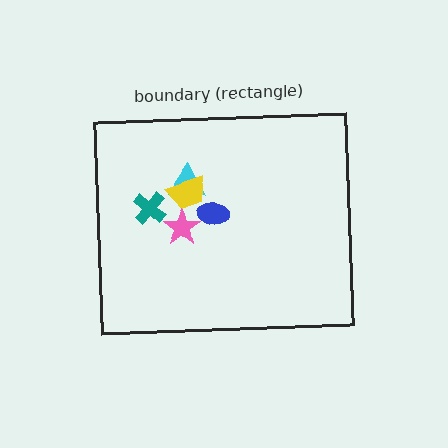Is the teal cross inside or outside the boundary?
Inside.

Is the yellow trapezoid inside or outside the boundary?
Inside.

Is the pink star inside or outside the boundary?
Inside.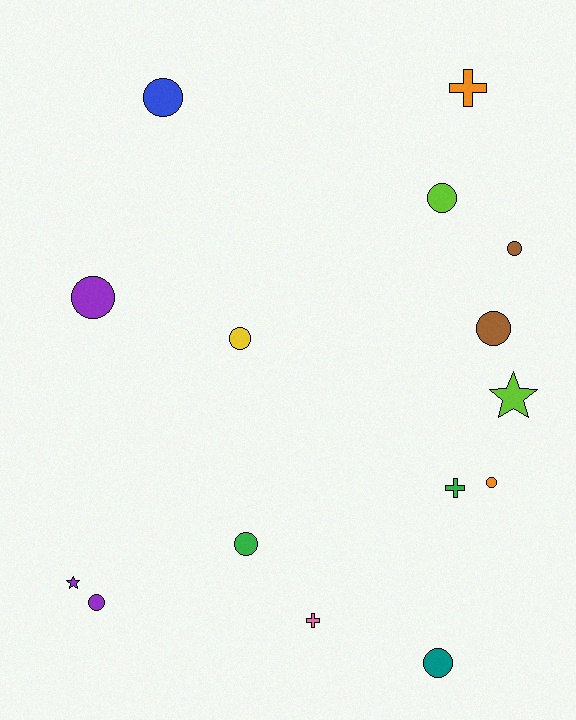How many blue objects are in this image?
There is 1 blue object.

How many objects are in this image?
There are 15 objects.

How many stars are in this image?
There are 2 stars.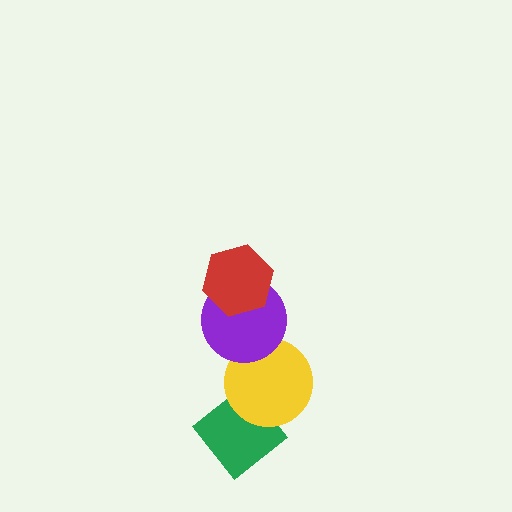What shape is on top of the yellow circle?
The purple circle is on top of the yellow circle.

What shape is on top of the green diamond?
The yellow circle is on top of the green diamond.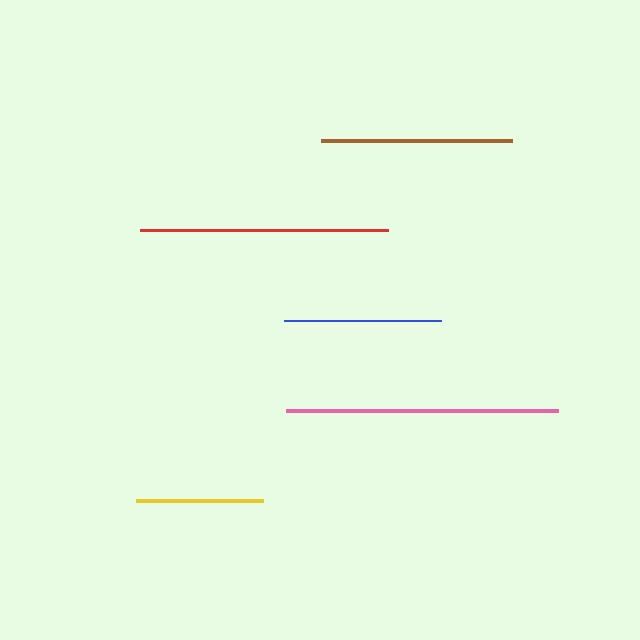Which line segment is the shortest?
The yellow line is the shortest at approximately 127 pixels.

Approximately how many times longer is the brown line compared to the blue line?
The brown line is approximately 1.2 times the length of the blue line.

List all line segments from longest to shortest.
From longest to shortest: pink, red, brown, blue, yellow.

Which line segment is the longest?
The pink line is the longest at approximately 273 pixels.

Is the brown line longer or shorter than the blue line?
The brown line is longer than the blue line.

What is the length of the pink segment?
The pink segment is approximately 273 pixels long.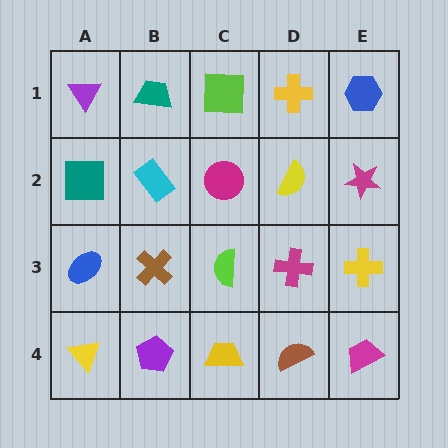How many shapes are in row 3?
5 shapes.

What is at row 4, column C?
A yellow trapezoid.